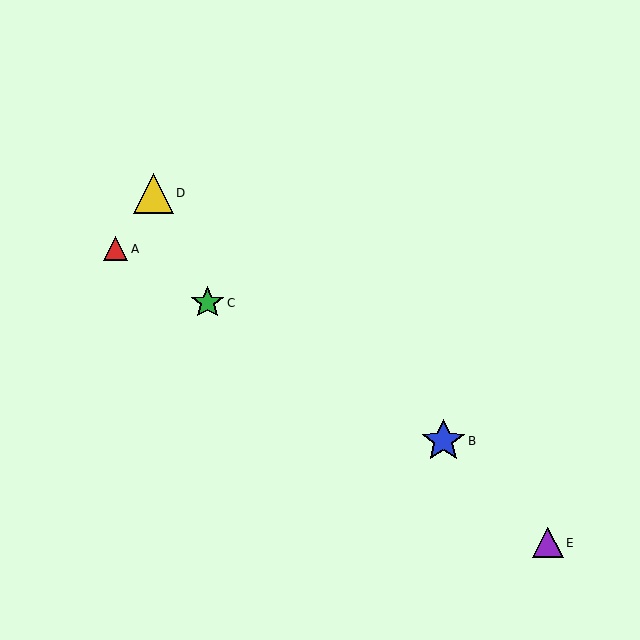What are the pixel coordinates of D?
Object D is at (153, 193).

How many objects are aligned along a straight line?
3 objects (A, B, C) are aligned along a straight line.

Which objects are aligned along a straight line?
Objects A, B, C are aligned along a straight line.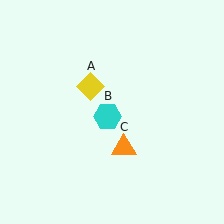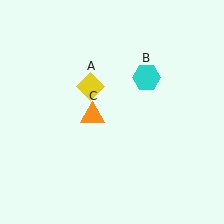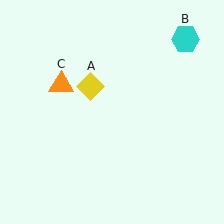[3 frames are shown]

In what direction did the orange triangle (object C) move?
The orange triangle (object C) moved up and to the left.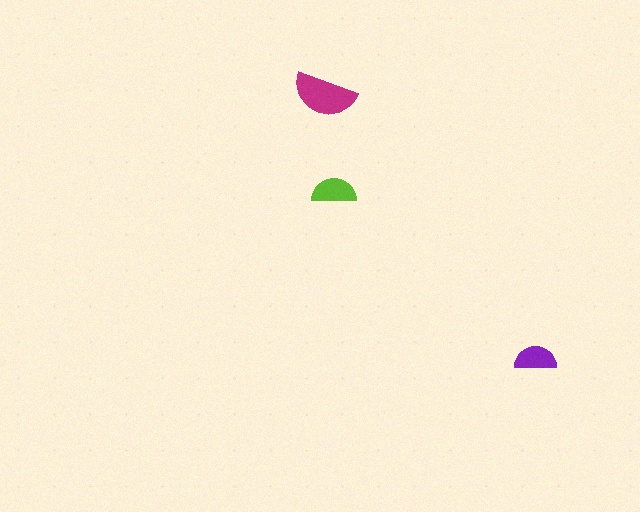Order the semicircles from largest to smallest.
the magenta one, the lime one, the purple one.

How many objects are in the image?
There are 3 objects in the image.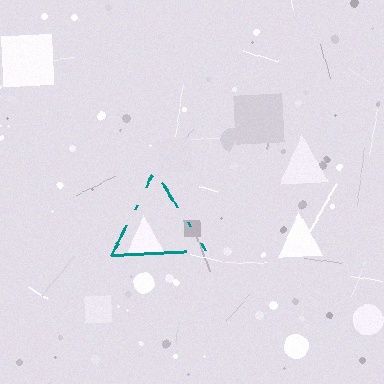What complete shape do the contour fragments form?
The contour fragments form a triangle.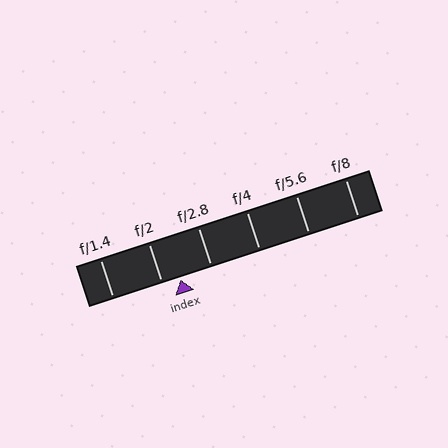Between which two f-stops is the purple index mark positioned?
The index mark is between f/2 and f/2.8.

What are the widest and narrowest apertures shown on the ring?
The widest aperture shown is f/1.4 and the narrowest is f/8.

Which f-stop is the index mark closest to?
The index mark is closest to f/2.